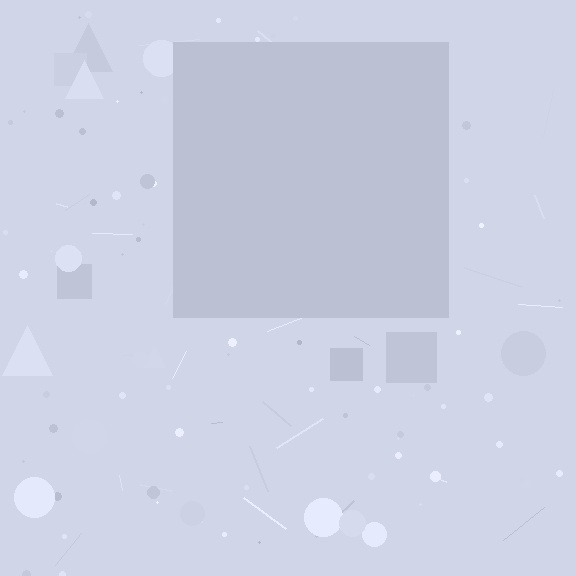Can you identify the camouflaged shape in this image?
The camouflaged shape is a square.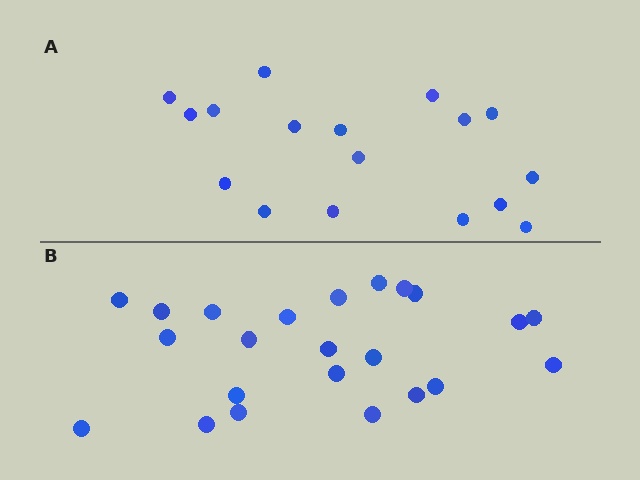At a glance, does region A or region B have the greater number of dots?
Region B (the bottom region) has more dots.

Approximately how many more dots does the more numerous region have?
Region B has about 6 more dots than region A.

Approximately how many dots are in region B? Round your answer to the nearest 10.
About 20 dots. (The exact count is 23, which rounds to 20.)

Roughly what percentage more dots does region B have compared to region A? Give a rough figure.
About 35% more.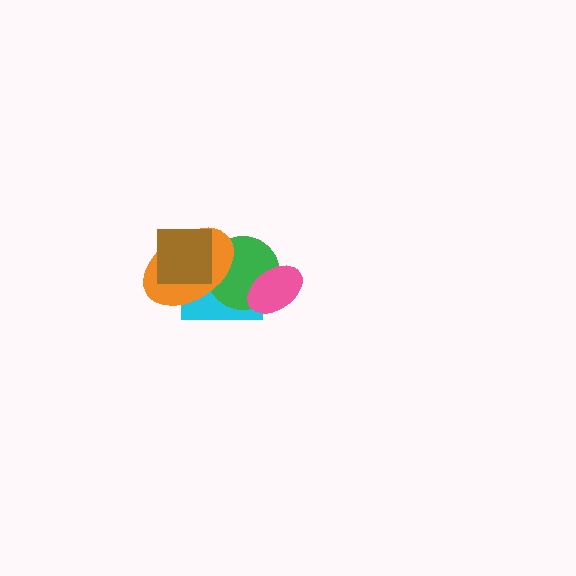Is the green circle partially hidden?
Yes, it is partially covered by another shape.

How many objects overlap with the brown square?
2 objects overlap with the brown square.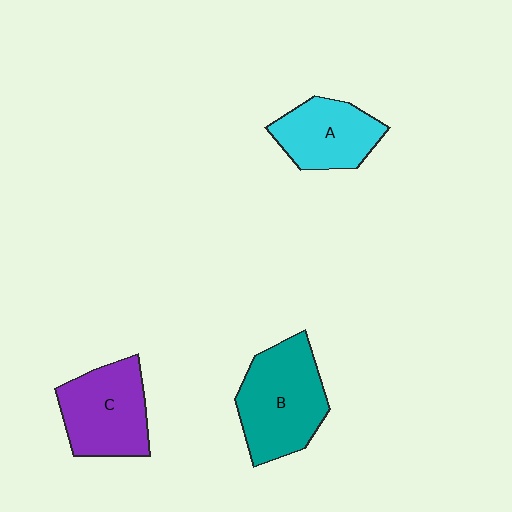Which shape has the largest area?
Shape B (teal).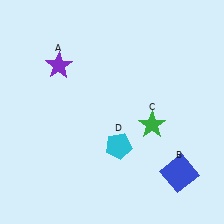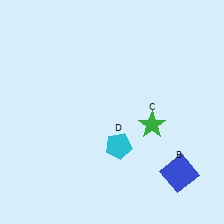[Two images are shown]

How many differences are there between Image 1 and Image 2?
There is 1 difference between the two images.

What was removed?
The purple star (A) was removed in Image 2.